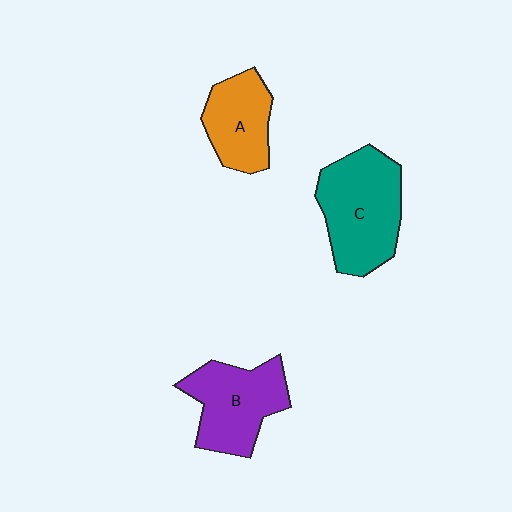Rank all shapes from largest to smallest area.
From largest to smallest: C (teal), B (purple), A (orange).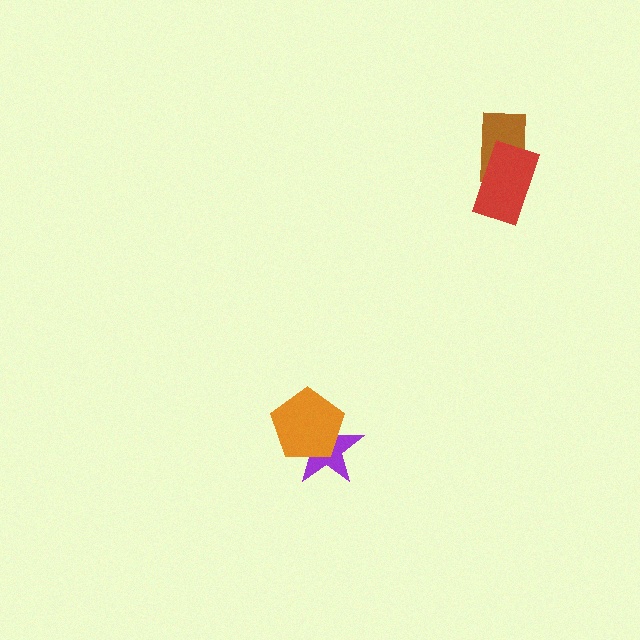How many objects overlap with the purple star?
1 object overlaps with the purple star.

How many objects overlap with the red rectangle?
1 object overlaps with the red rectangle.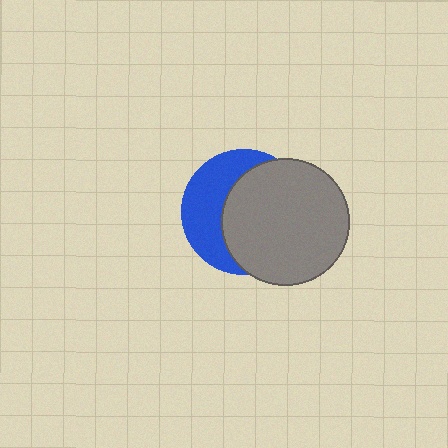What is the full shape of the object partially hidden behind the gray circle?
The partially hidden object is a blue circle.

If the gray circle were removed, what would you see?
You would see the complete blue circle.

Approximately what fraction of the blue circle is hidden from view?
Roughly 59% of the blue circle is hidden behind the gray circle.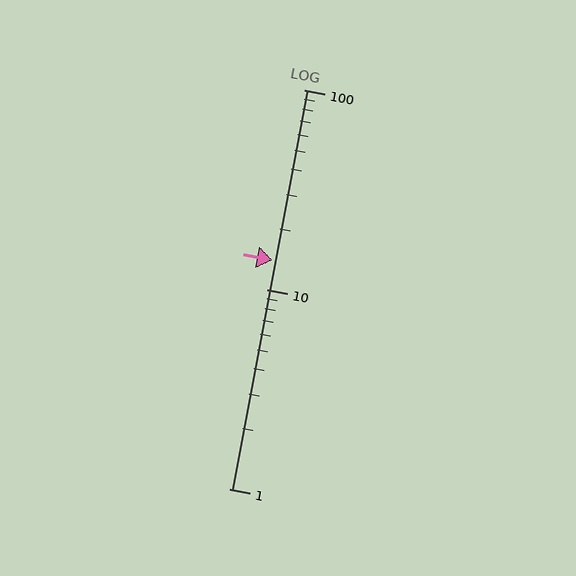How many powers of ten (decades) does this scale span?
The scale spans 2 decades, from 1 to 100.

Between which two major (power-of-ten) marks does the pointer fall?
The pointer is between 10 and 100.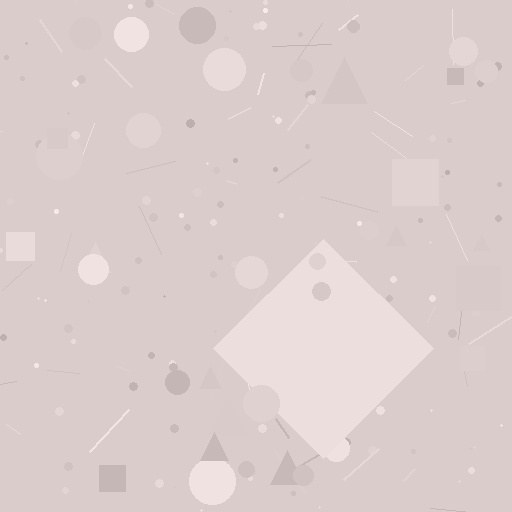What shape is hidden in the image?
A diamond is hidden in the image.